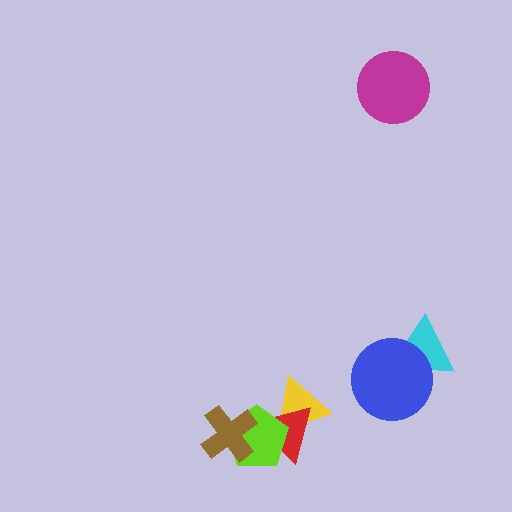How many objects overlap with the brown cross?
1 object overlaps with the brown cross.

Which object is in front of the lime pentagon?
The brown cross is in front of the lime pentagon.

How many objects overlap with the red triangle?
2 objects overlap with the red triangle.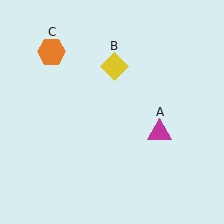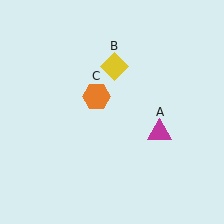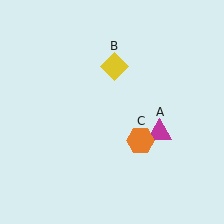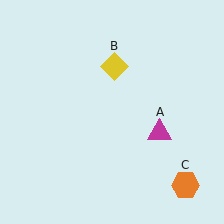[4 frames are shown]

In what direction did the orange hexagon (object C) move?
The orange hexagon (object C) moved down and to the right.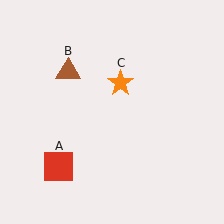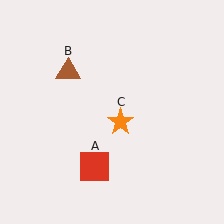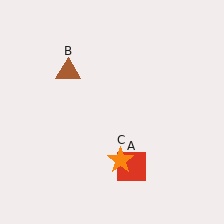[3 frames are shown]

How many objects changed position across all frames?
2 objects changed position: red square (object A), orange star (object C).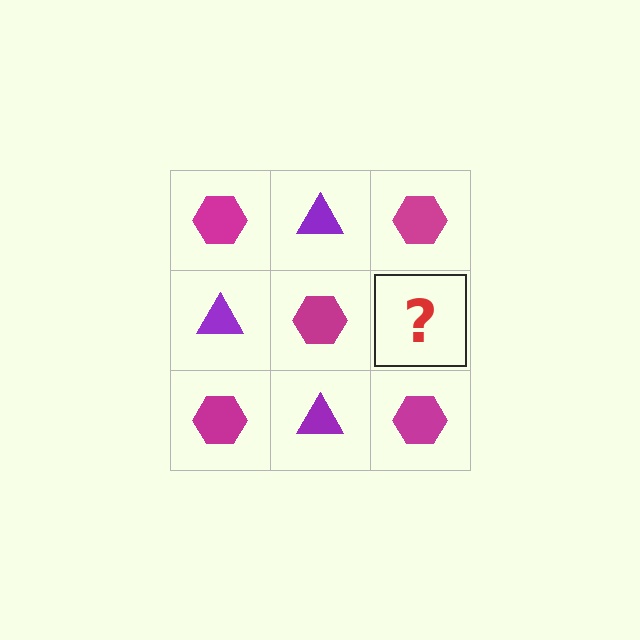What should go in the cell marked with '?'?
The missing cell should contain a purple triangle.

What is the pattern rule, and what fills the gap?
The rule is that it alternates magenta hexagon and purple triangle in a checkerboard pattern. The gap should be filled with a purple triangle.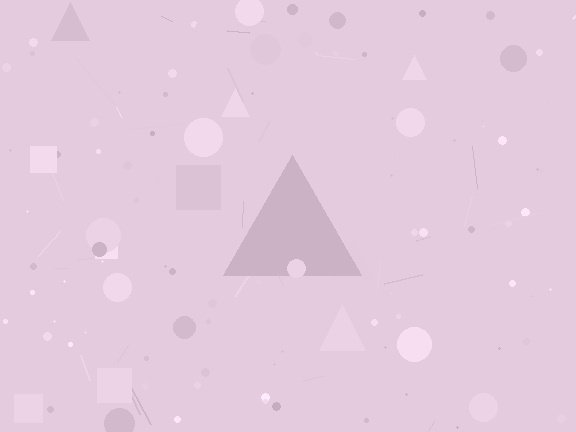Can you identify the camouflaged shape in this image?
The camouflaged shape is a triangle.